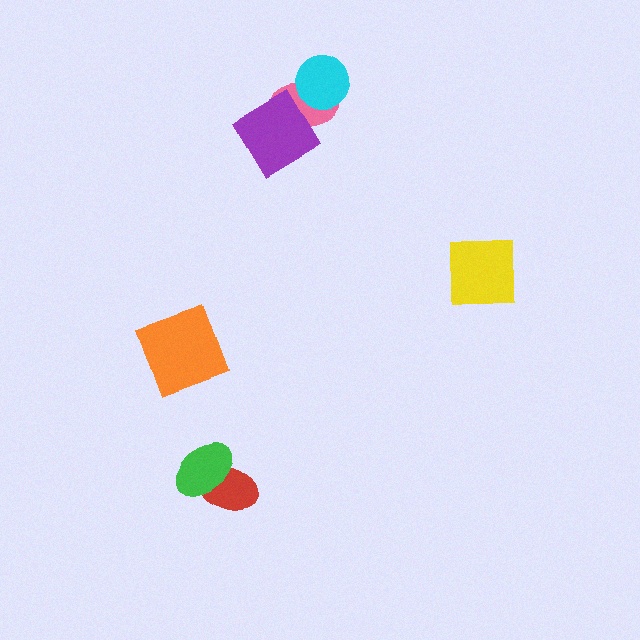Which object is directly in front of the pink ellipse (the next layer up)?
The purple diamond is directly in front of the pink ellipse.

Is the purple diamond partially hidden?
No, no other shape covers it.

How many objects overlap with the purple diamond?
1 object overlaps with the purple diamond.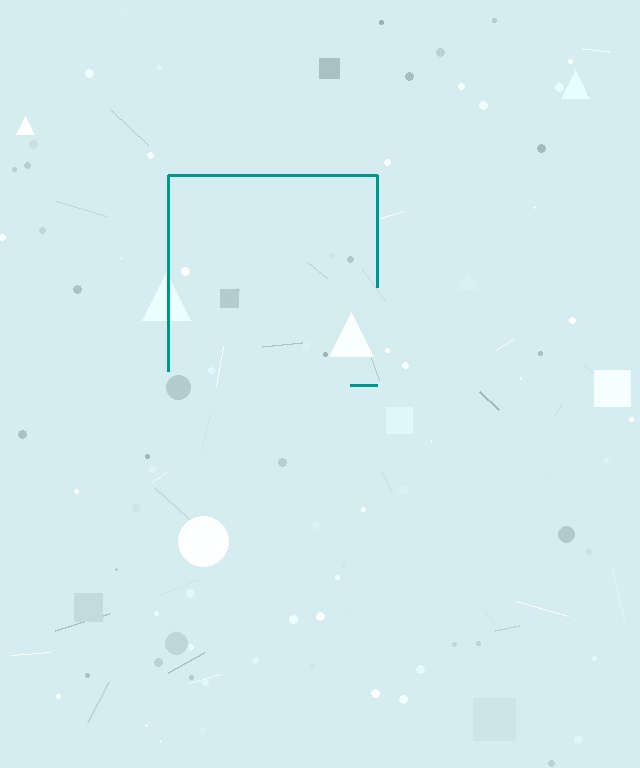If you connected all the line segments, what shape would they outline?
They would outline a square.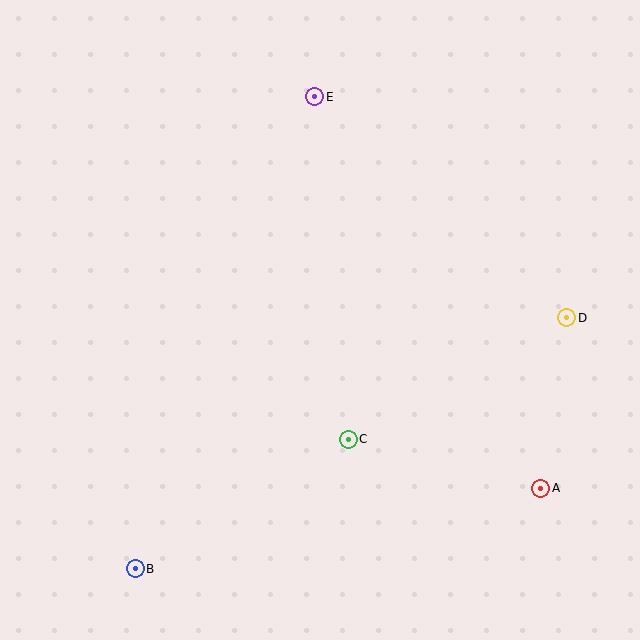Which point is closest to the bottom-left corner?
Point B is closest to the bottom-left corner.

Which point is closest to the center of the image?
Point C at (348, 439) is closest to the center.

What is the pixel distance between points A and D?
The distance between A and D is 172 pixels.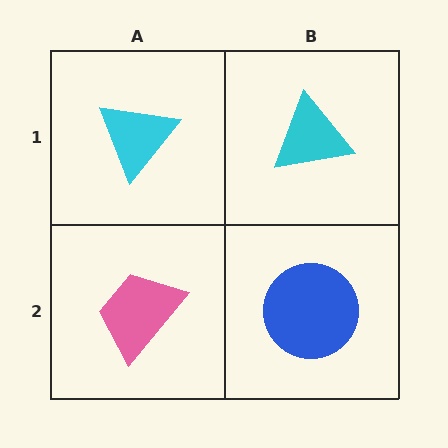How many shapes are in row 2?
2 shapes.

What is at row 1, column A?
A cyan triangle.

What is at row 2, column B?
A blue circle.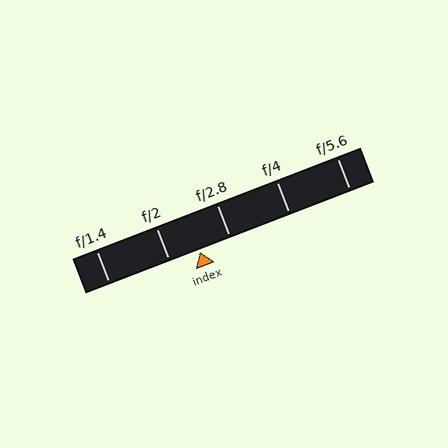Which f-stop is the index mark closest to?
The index mark is closest to f/2.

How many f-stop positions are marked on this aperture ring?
There are 5 f-stop positions marked.